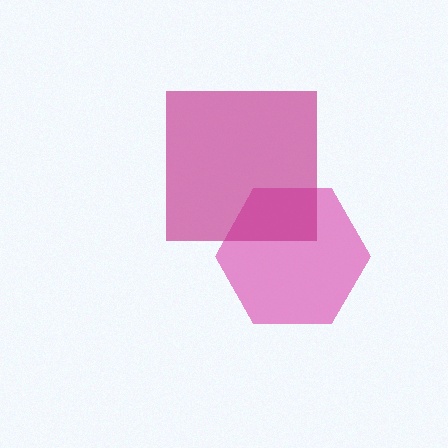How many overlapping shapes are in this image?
There are 2 overlapping shapes in the image.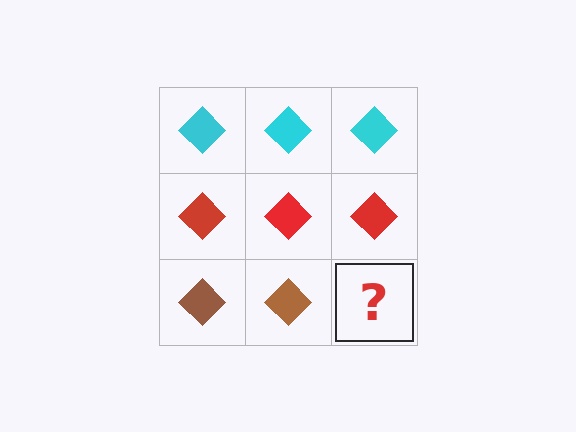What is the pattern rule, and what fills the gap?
The rule is that each row has a consistent color. The gap should be filled with a brown diamond.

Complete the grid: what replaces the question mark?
The question mark should be replaced with a brown diamond.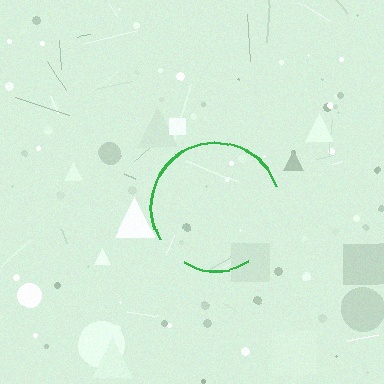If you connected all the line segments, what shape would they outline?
They would outline a circle.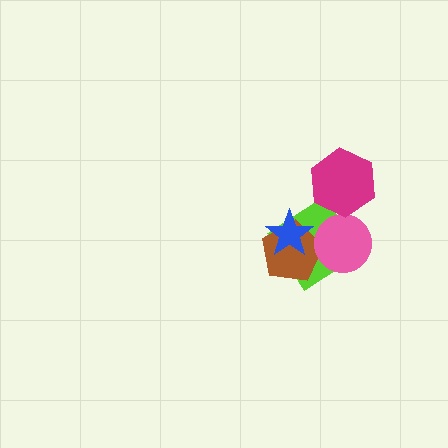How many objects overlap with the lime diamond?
3 objects overlap with the lime diamond.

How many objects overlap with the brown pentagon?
3 objects overlap with the brown pentagon.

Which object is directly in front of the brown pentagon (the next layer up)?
The pink circle is directly in front of the brown pentagon.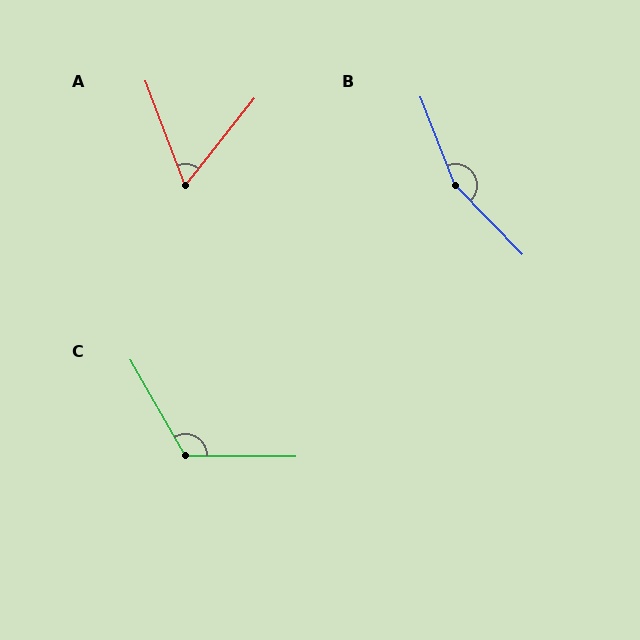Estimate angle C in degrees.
Approximately 120 degrees.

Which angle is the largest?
B, at approximately 157 degrees.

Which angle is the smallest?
A, at approximately 59 degrees.